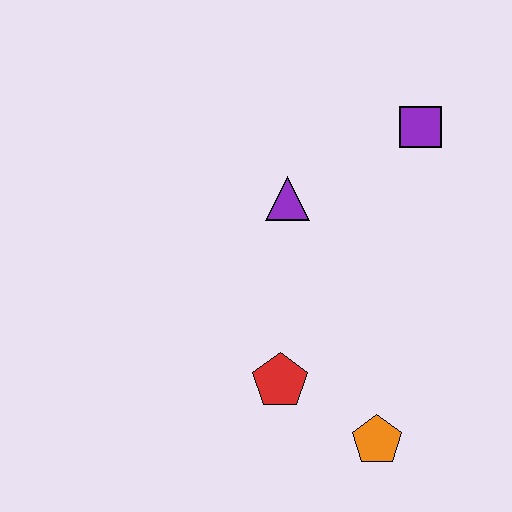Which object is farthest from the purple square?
The orange pentagon is farthest from the purple square.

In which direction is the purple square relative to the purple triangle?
The purple square is to the right of the purple triangle.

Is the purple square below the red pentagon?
No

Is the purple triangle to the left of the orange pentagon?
Yes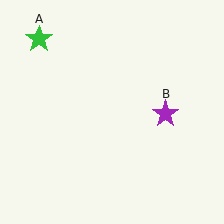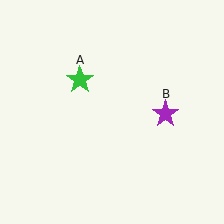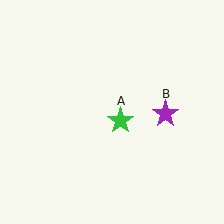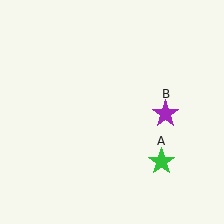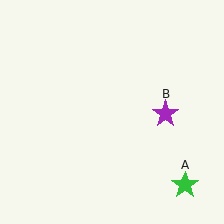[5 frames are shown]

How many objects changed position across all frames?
1 object changed position: green star (object A).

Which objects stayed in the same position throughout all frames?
Purple star (object B) remained stationary.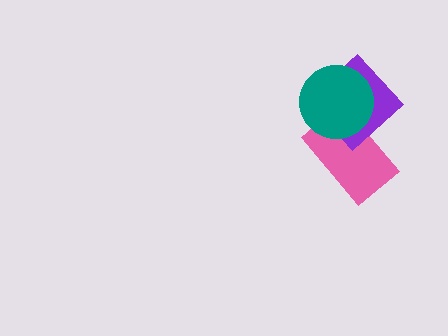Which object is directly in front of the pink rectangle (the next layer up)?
The purple diamond is directly in front of the pink rectangle.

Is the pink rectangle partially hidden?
Yes, it is partially covered by another shape.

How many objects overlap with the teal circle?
2 objects overlap with the teal circle.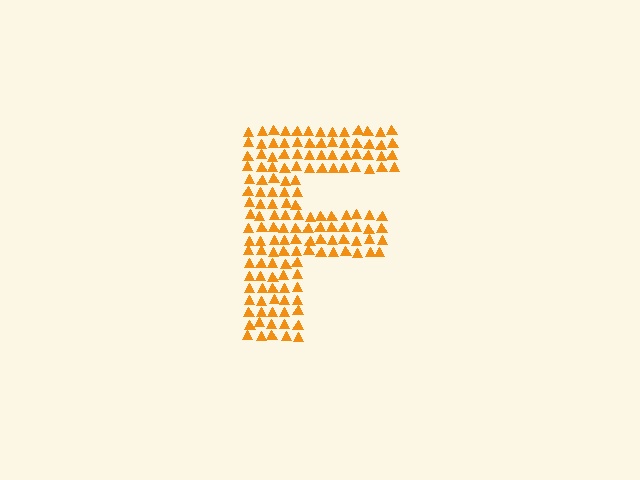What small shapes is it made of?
It is made of small triangles.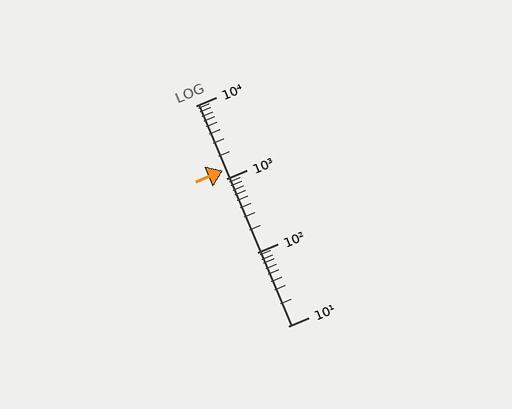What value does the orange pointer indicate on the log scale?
The pointer indicates approximately 1300.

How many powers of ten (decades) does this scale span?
The scale spans 3 decades, from 10 to 10000.